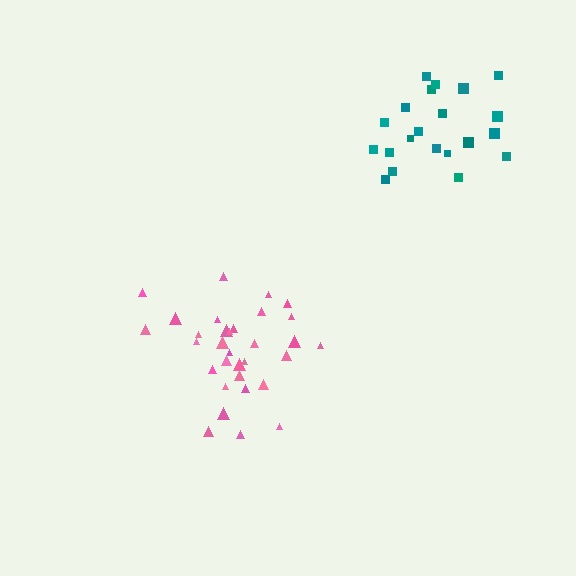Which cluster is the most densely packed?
Pink.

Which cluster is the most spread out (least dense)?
Teal.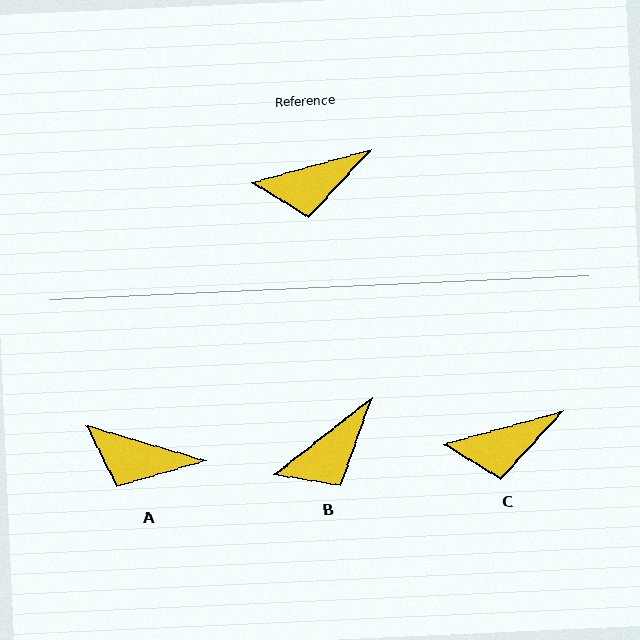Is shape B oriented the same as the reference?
No, it is off by about 23 degrees.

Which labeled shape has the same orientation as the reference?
C.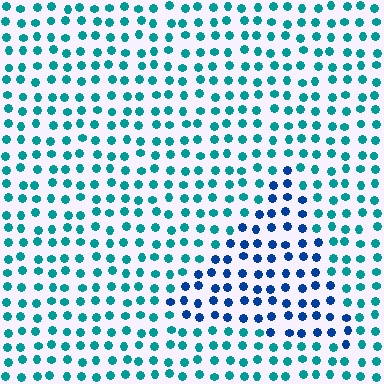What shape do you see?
I see a triangle.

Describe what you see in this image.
The image is filled with small teal elements in a uniform arrangement. A triangle-shaped region is visible where the elements are tinted to a slightly different hue, forming a subtle color boundary.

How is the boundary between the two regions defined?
The boundary is defined purely by a slight shift in hue (about 39 degrees). Spacing, size, and orientation are identical on both sides.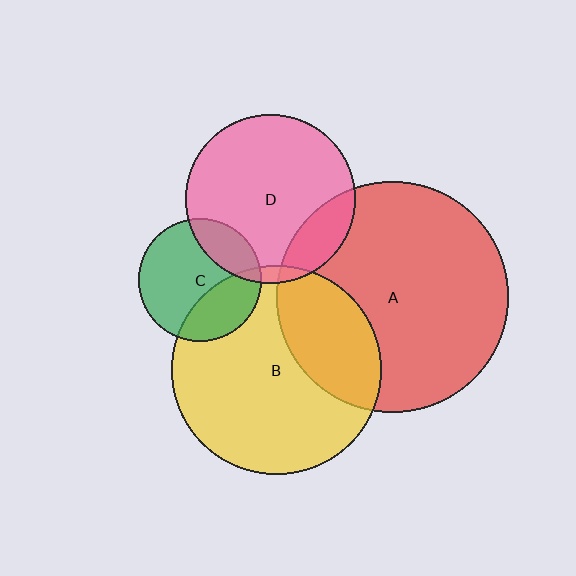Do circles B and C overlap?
Yes.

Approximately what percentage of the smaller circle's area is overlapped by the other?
Approximately 30%.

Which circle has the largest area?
Circle A (red).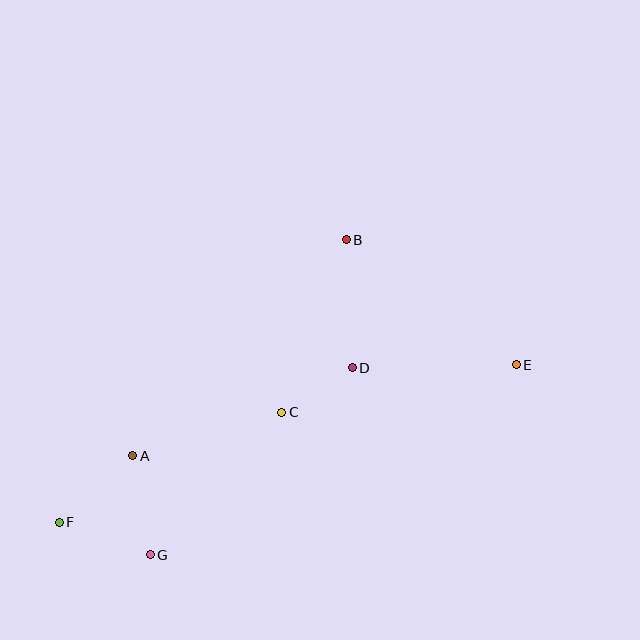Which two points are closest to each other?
Points C and D are closest to each other.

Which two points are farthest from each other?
Points E and F are farthest from each other.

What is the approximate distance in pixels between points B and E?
The distance between B and E is approximately 211 pixels.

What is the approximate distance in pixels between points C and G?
The distance between C and G is approximately 194 pixels.